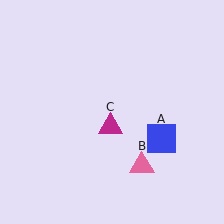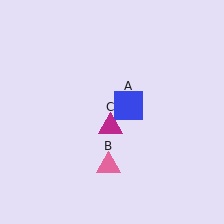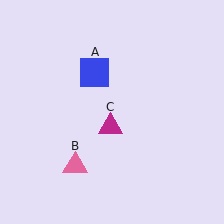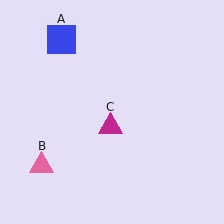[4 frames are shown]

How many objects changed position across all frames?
2 objects changed position: blue square (object A), pink triangle (object B).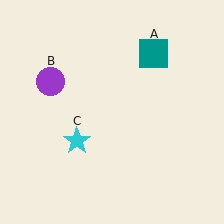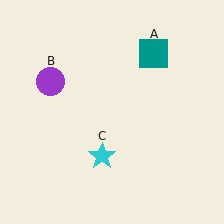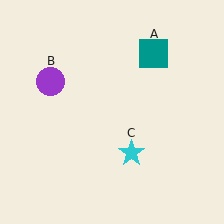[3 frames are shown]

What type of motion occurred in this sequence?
The cyan star (object C) rotated counterclockwise around the center of the scene.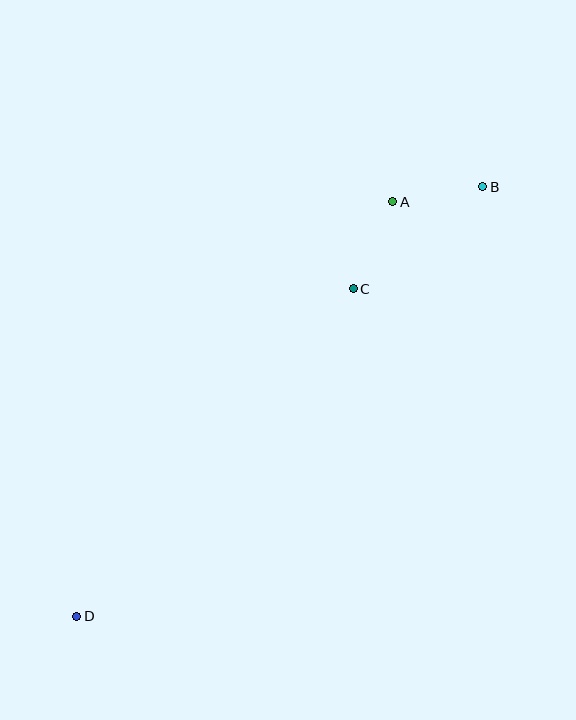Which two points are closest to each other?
Points A and B are closest to each other.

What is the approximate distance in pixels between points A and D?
The distance between A and D is approximately 521 pixels.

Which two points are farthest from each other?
Points B and D are farthest from each other.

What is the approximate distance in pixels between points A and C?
The distance between A and C is approximately 96 pixels.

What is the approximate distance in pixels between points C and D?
The distance between C and D is approximately 429 pixels.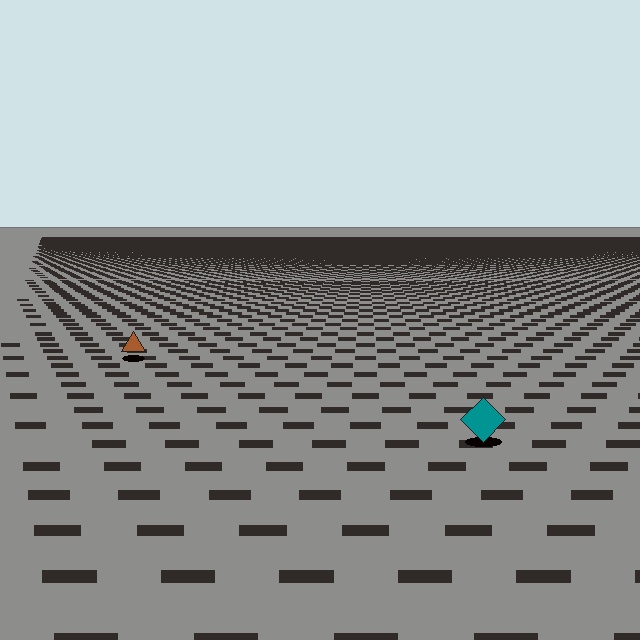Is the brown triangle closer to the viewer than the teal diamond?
No. The teal diamond is closer — you can tell from the texture gradient: the ground texture is coarser near it.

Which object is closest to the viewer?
The teal diamond is closest. The texture marks near it are larger and more spread out.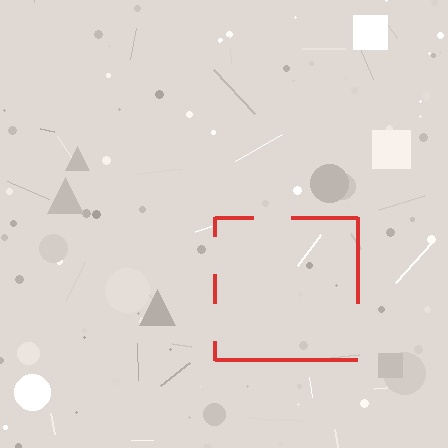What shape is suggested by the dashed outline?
The dashed outline suggests a square.